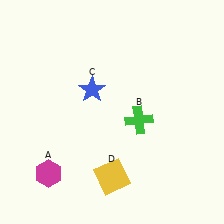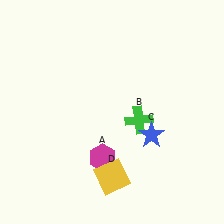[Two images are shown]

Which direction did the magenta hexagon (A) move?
The magenta hexagon (A) moved right.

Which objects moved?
The objects that moved are: the magenta hexagon (A), the blue star (C).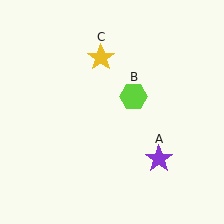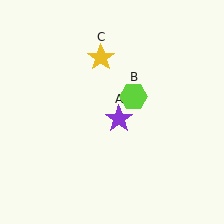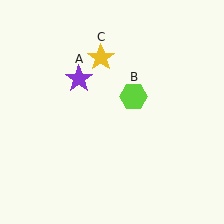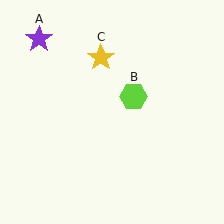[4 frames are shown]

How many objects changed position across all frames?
1 object changed position: purple star (object A).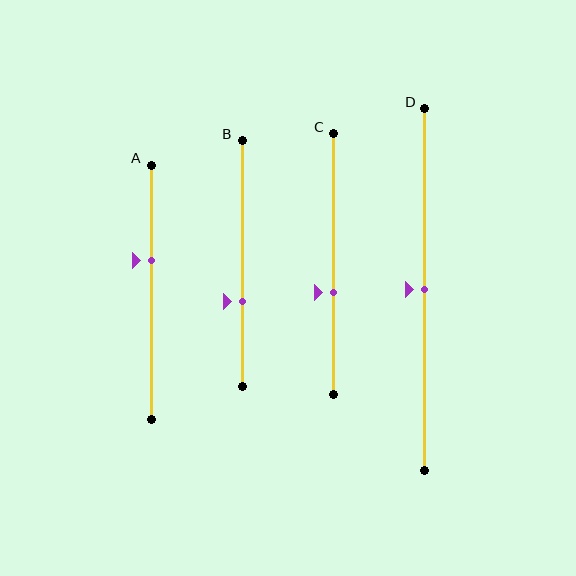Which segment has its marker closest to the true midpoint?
Segment D has its marker closest to the true midpoint.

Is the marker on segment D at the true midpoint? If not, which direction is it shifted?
Yes, the marker on segment D is at the true midpoint.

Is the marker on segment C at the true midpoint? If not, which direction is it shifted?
No, the marker on segment C is shifted downward by about 11% of the segment length.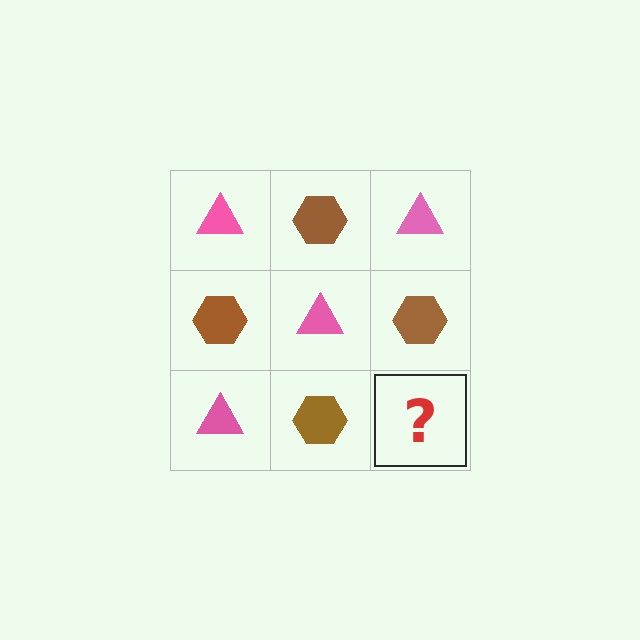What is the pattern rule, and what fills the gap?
The rule is that it alternates pink triangle and brown hexagon in a checkerboard pattern. The gap should be filled with a pink triangle.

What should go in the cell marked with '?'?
The missing cell should contain a pink triangle.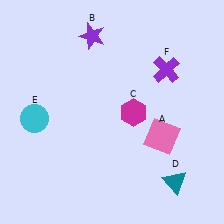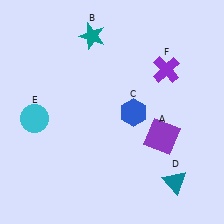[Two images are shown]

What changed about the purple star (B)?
In Image 1, B is purple. In Image 2, it changed to teal.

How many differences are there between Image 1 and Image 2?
There are 3 differences between the two images.